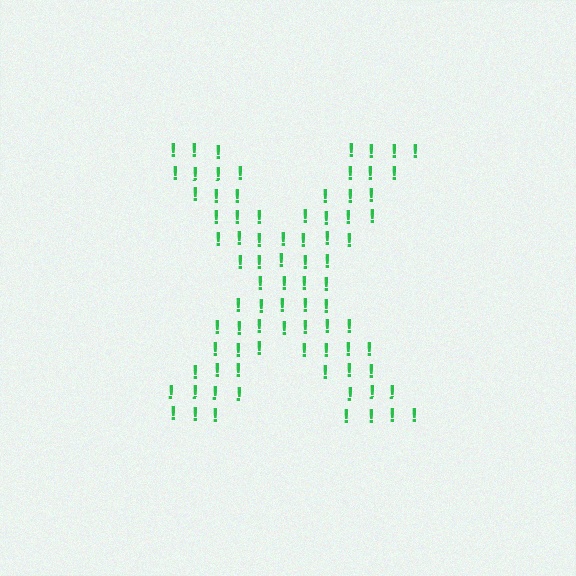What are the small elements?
The small elements are exclamation marks.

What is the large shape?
The large shape is the letter X.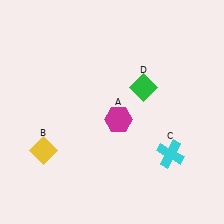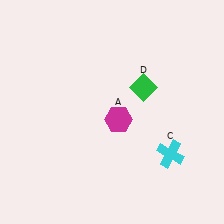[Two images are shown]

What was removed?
The yellow diamond (B) was removed in Image 2.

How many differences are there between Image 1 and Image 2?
There is 1 difference between the two images.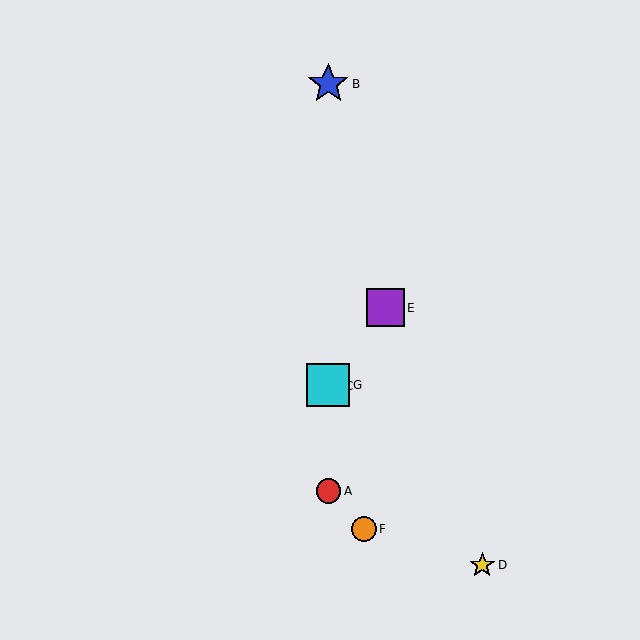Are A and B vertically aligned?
Yes, both are at x≈328.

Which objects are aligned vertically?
Objects A, B, C, G are aligned vertically.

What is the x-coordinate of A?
Object A is at x≈328.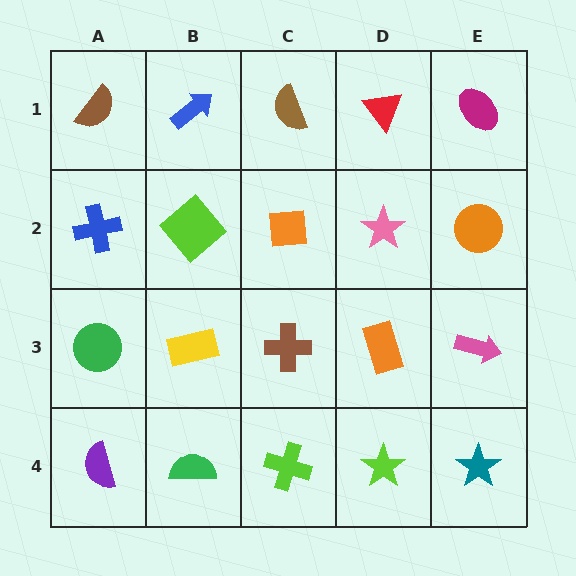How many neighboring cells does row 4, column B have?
3.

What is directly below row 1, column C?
An orange square.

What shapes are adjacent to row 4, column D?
An orange rectangle (row 3, column D), a lime cross (row 4, column C), a teal star (row 4, column E).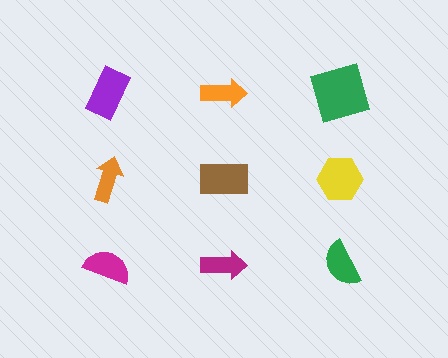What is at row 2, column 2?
A brown rectangle.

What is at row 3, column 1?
A magenta semicircle.